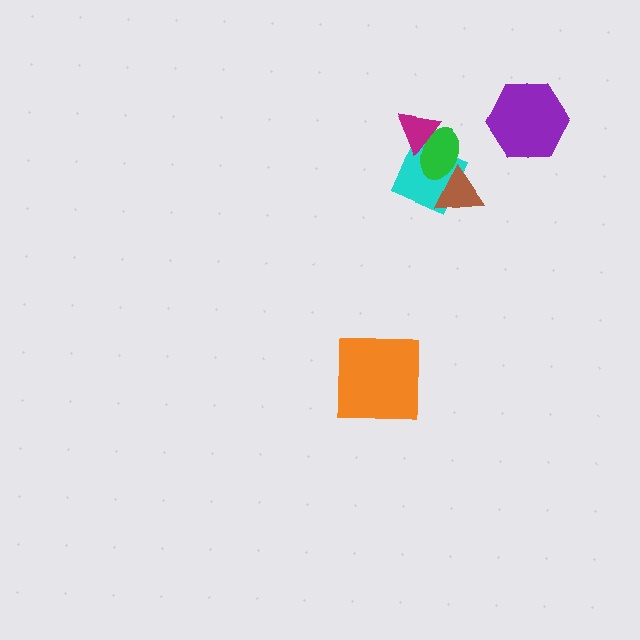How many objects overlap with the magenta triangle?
2 objects overlap with the magenta triangle.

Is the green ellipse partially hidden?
Yes, it is partially covered by another shape.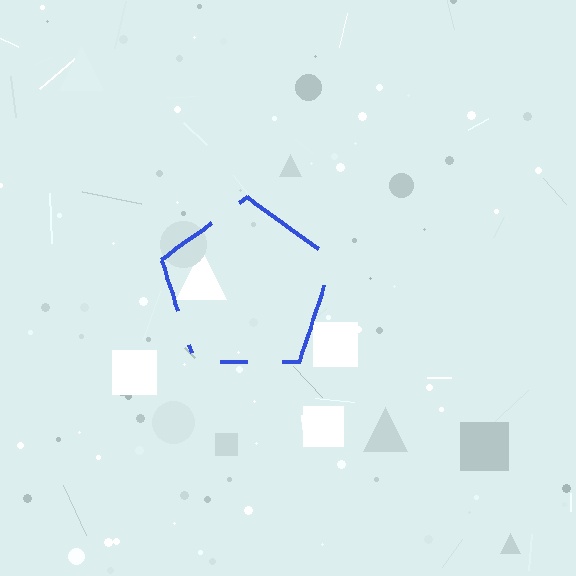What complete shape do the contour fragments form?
The contour fragments form a pentagon.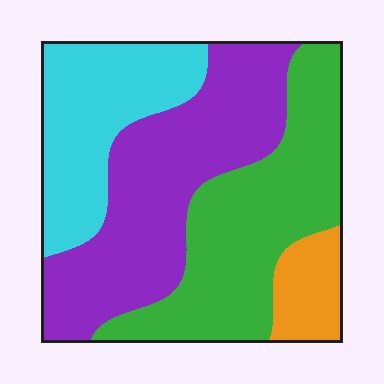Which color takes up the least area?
Orange, at roughly 10%.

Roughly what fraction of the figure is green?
Green takes up between a quarter and a half of the figure.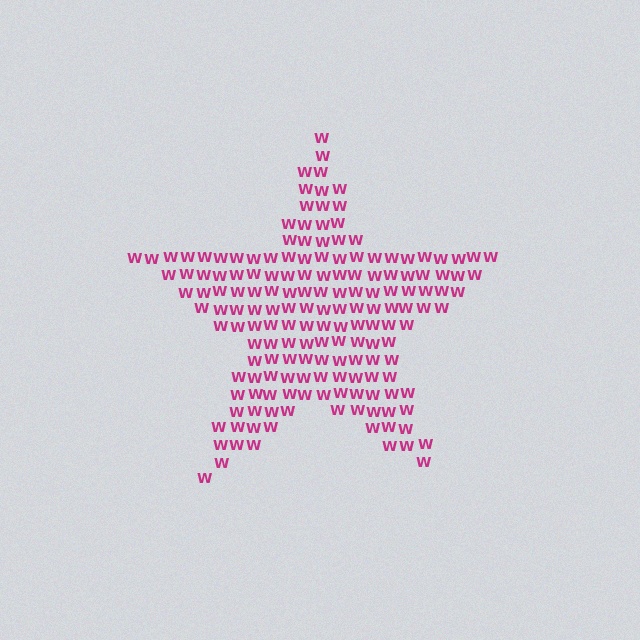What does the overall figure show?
The overall figure shows a star.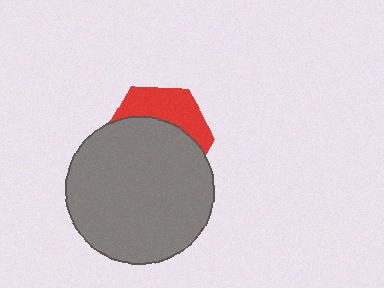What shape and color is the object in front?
The object in front is a gray circle.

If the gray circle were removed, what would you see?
You would see the complete red hexagon.